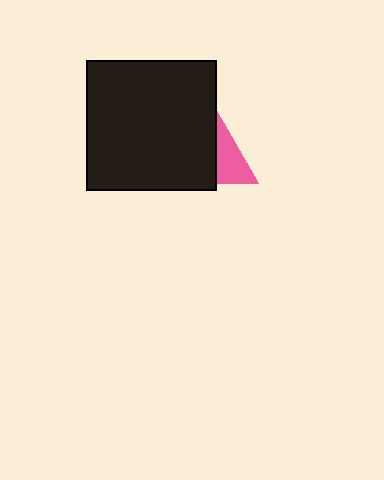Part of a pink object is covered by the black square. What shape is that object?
It is a triangle.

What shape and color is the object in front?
The object in front is a black square.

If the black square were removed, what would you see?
You would see the complete pink triangle.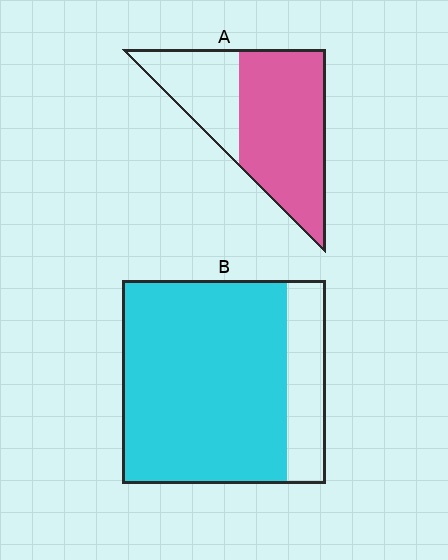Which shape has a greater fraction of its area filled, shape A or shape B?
Shape B.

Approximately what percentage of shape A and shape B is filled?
A is approximately 65% and B is approximately 80%.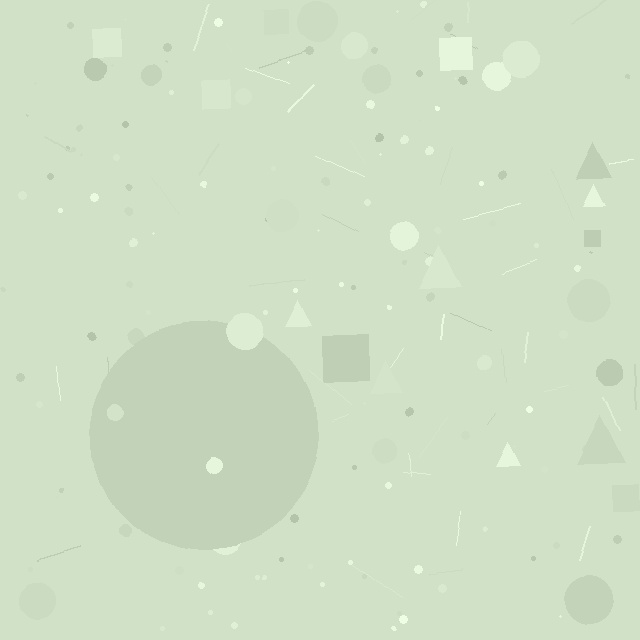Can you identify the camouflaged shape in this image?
The camouflaged shape is a circle.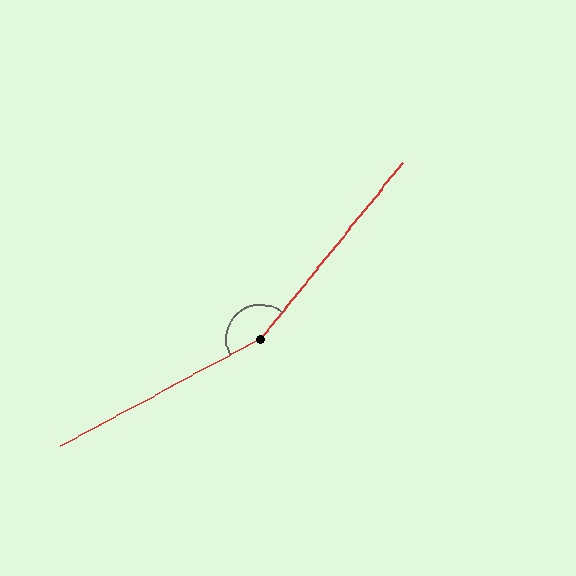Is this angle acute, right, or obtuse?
It is obtuse.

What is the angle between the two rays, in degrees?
Approximately 157 degrees.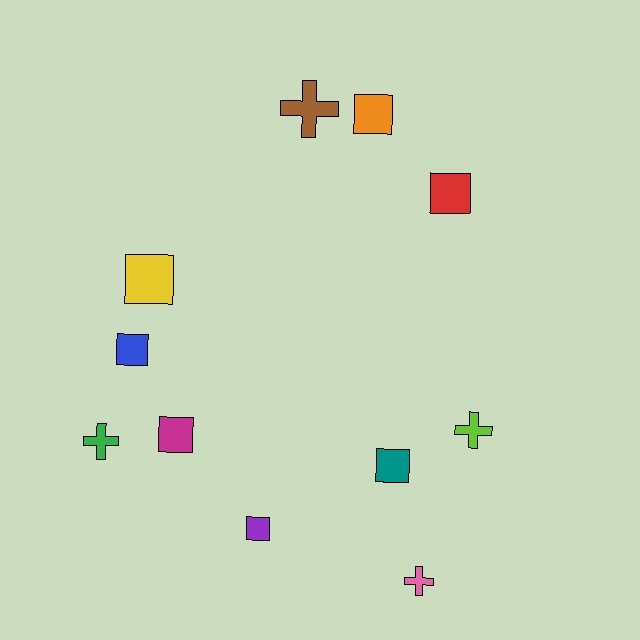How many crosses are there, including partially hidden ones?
There are 4 crosses.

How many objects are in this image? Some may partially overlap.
There are 11 objects.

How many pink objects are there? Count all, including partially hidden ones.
There is 1 pink object.